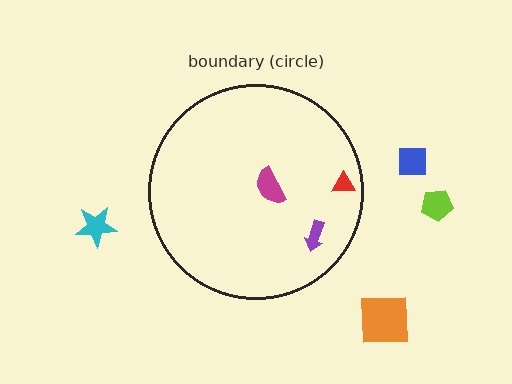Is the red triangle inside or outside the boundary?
Inside.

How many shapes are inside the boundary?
3 inside, 4 outside.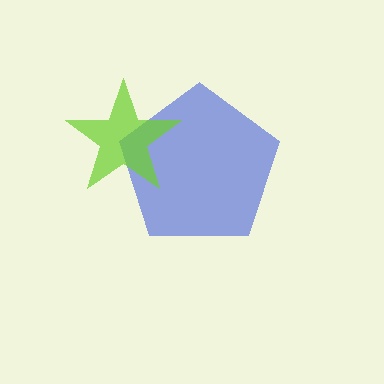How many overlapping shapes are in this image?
There are 2 overlapping shapes in the image.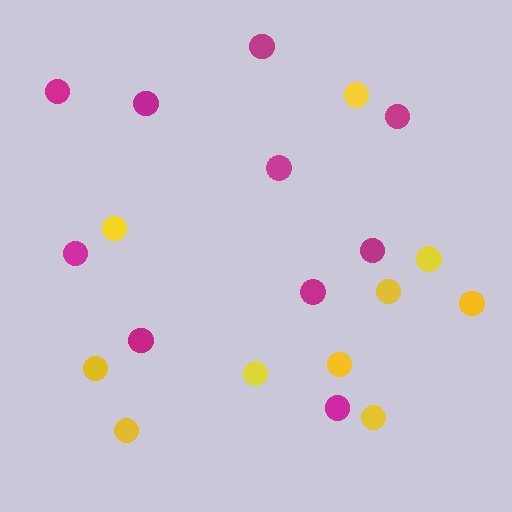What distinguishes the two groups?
There are 2 groups: one group of magenta circles (10) and one group of yellow circles (10).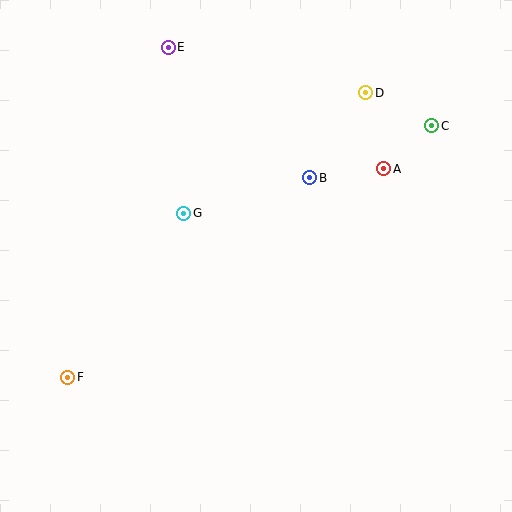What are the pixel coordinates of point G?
Point G is at (184, 214).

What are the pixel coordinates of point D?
Point D is at (366, 93).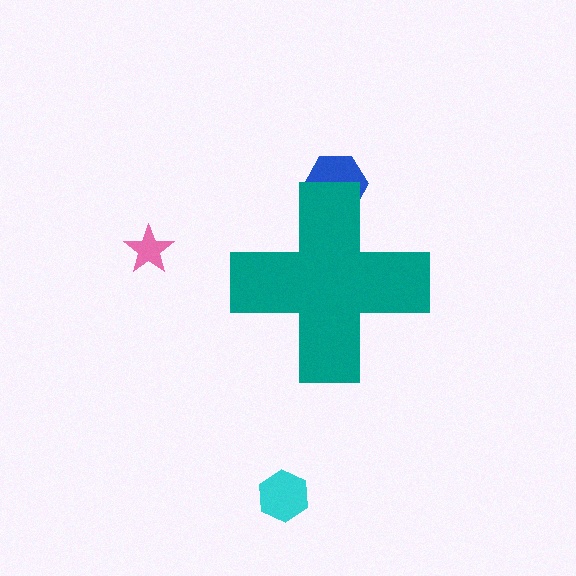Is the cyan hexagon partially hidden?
No, the cyan hexagon is fully visible.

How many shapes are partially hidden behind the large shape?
1 shape is partially hidden.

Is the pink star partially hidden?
No, the pink star is fully visible.